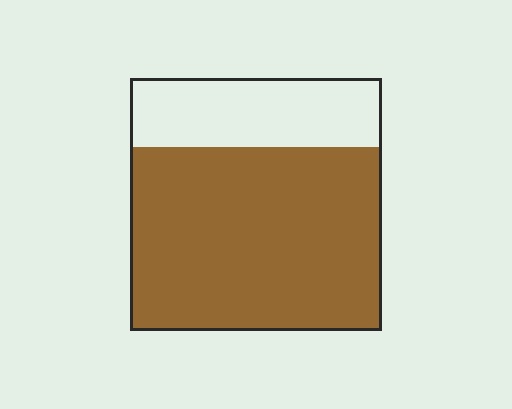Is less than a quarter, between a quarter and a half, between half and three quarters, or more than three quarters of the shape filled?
Between half and three quarters.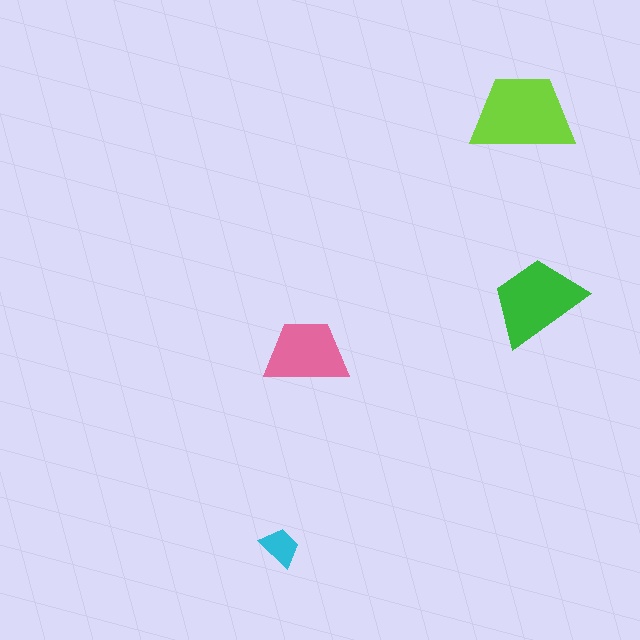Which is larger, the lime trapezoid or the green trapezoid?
The lime one.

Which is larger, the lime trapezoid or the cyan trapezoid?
The lime one.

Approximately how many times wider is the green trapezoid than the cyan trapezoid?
About 2.5 times wider.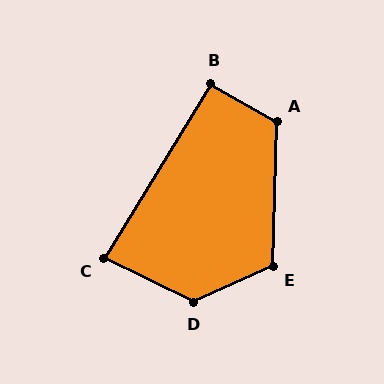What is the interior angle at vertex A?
Approximately 119 degrees (obtuse).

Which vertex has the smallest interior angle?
C, at approximately 85 degrees.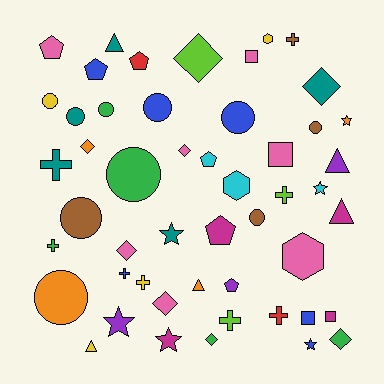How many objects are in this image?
There are 50 objects.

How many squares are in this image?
There are 4 squares.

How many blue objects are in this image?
There are 6 blue objects.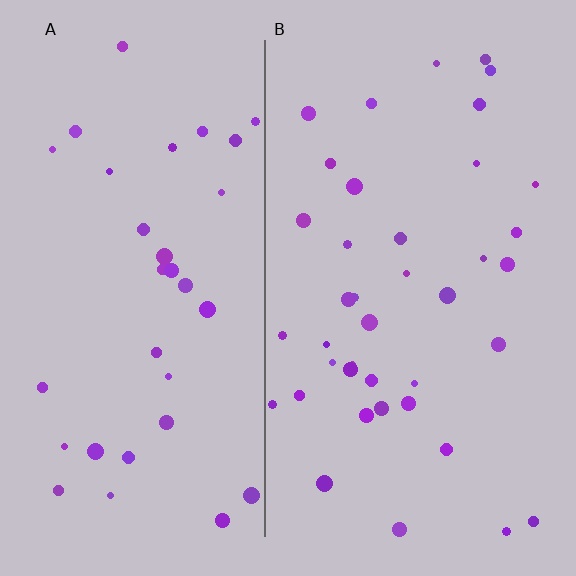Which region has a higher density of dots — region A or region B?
B (the right).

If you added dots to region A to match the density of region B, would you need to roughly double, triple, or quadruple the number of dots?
Approximately double.